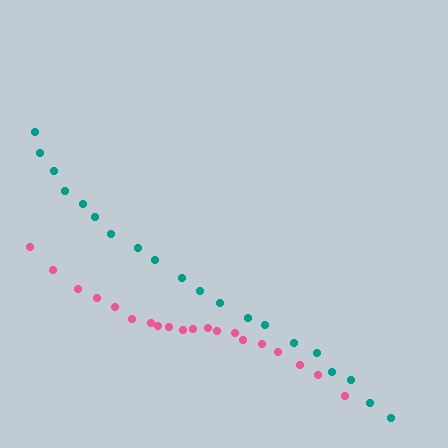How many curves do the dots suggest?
There are 2 distinct paths.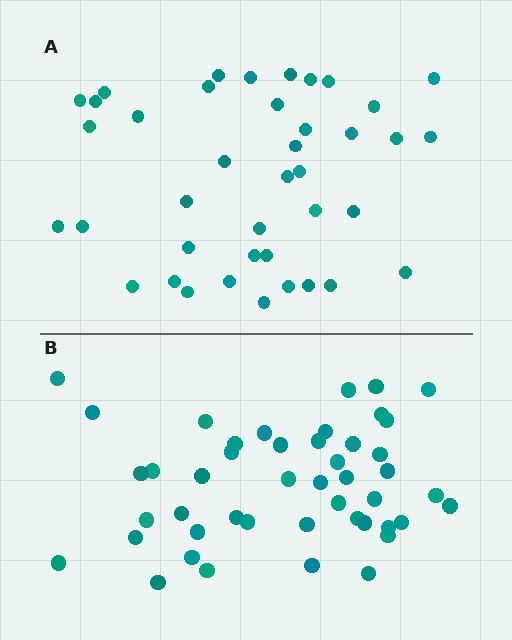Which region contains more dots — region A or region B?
Region B (the bottom region) has more dots.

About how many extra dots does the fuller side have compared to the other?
Region B has about 6 more dots than region A.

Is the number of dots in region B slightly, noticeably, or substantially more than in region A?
Region B has only slightly more — the two regions are fairly close. The ratio is roughly 1.1 to 1.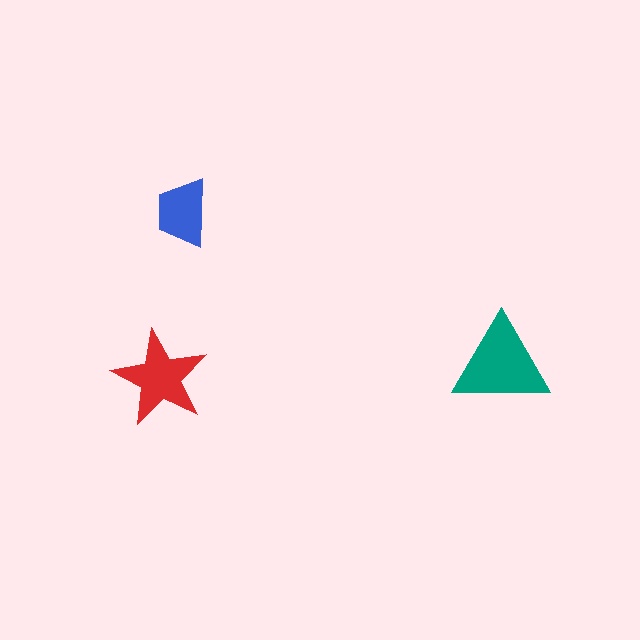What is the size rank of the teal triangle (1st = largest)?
1st.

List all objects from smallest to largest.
The blue trapezoid, the red star, the teal triangle.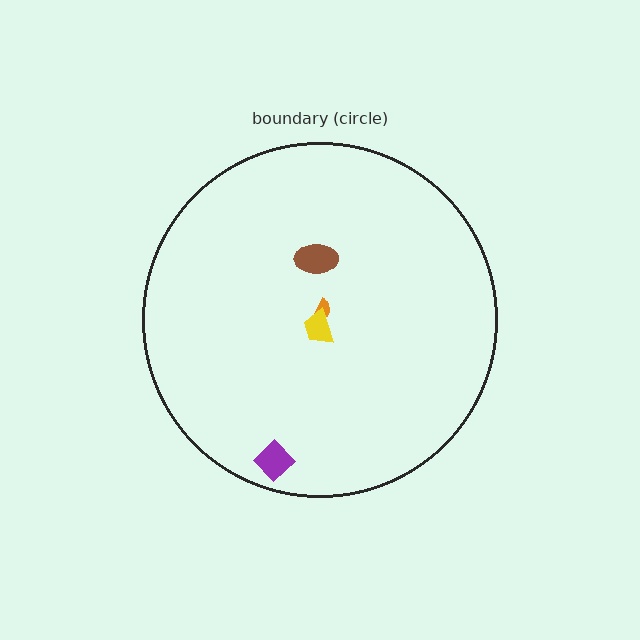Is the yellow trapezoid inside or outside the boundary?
Inside.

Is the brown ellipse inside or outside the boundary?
Inside.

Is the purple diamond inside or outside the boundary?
Inside.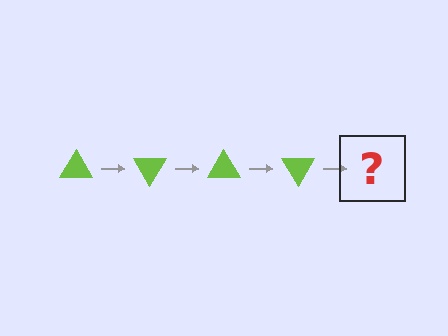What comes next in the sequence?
The next element should be a lime triangle rotated 240 degrees.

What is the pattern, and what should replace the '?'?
The pattern is that the triangle rotates 60 degrees each step. The '?' should be a lime triangle rotated 240 degrees.